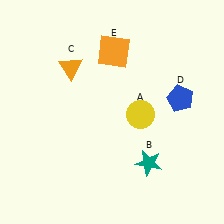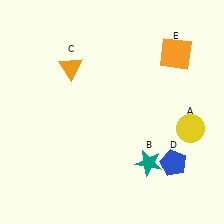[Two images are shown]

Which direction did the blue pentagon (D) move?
The blue pentagon (D) moved down.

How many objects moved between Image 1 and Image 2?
3 objects moved between the two images.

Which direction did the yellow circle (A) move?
The yellow circle (A) moved right.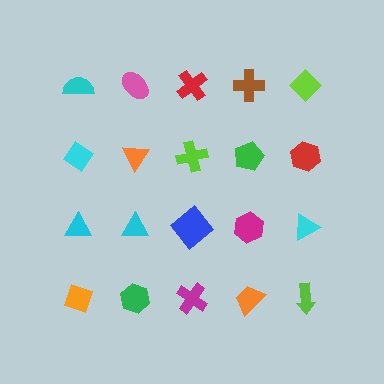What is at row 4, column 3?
A magenta cross.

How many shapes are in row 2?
5 shapes.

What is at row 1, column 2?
A pink ellipse.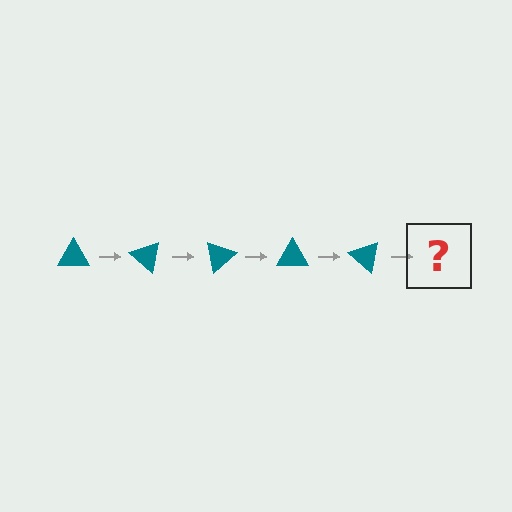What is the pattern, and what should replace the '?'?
The pattern is that the triangle rotates 40 degrees each step. The '?' should be a teal triangle rotated 200 degrees.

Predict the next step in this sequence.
The next step is a teal triangle rotated 200 degrees.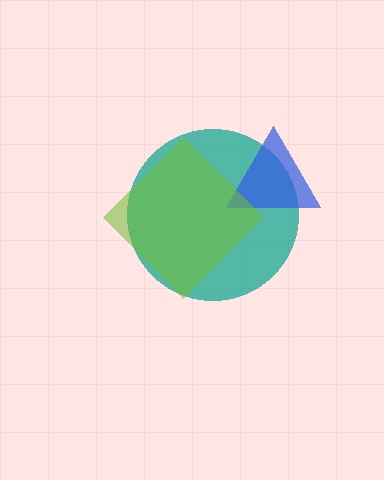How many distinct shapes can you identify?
There are 3 distinct shapes: a teal circle, a blue triangle, a lime diamond.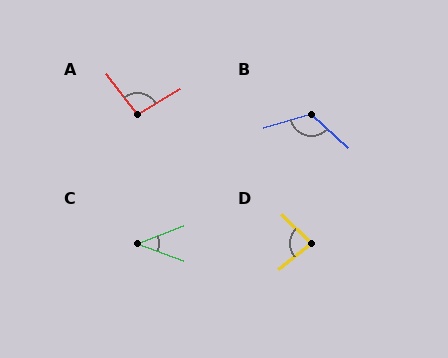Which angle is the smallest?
C, at approximately 41 degrees.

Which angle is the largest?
B, at approximately 121 degrees.